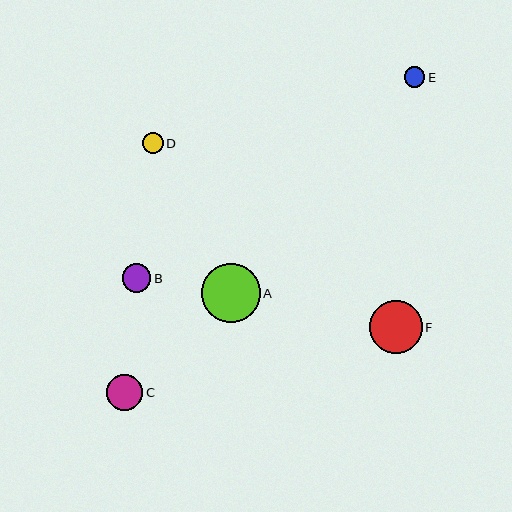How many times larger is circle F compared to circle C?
Circle F is approximately 1.5 times the size of circle C.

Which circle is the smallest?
Circle E is the smallest with a size of approximately 20 pixels.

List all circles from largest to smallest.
From largest to smallest: A, F, C, B, D, E.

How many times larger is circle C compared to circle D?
Circle C is approximately 1.7 times the size of circle D.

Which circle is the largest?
Circle A is the largest with a size of approximately 59 pixels.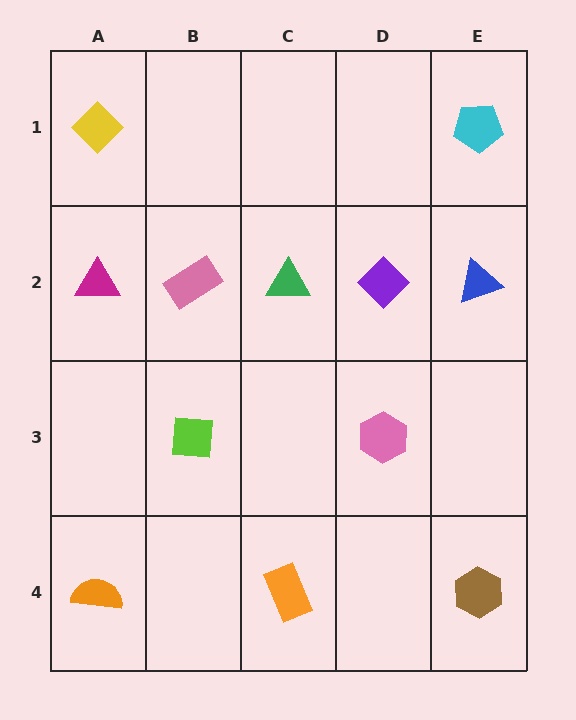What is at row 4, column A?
An orange semicircle.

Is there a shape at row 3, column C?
No, that cell is empty.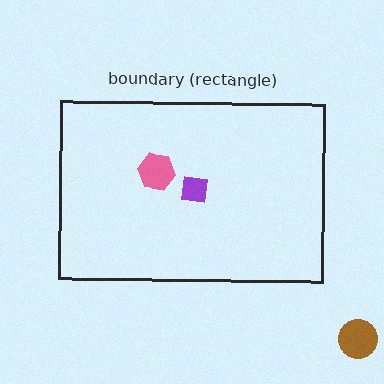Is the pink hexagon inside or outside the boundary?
Inside.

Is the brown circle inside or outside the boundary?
Outside.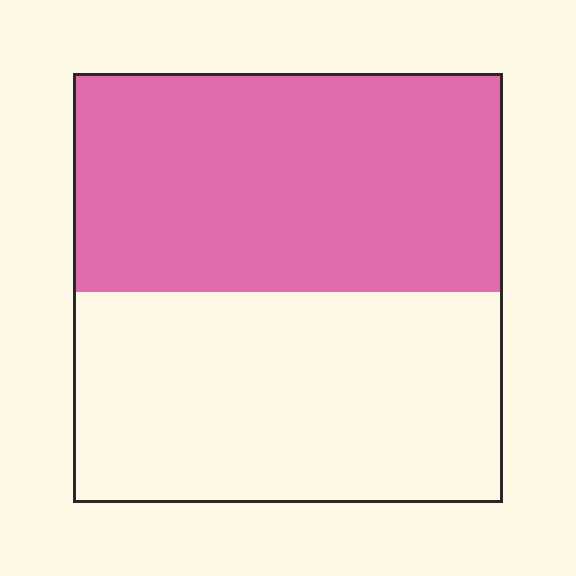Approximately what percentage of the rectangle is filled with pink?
Approximately 50%.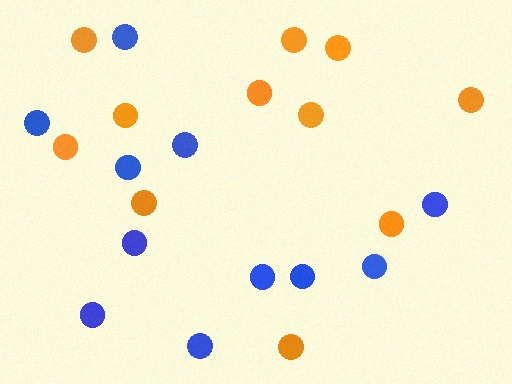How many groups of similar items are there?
There are 2 groups: one group of blue circles (11) and one group of orange circles (11).